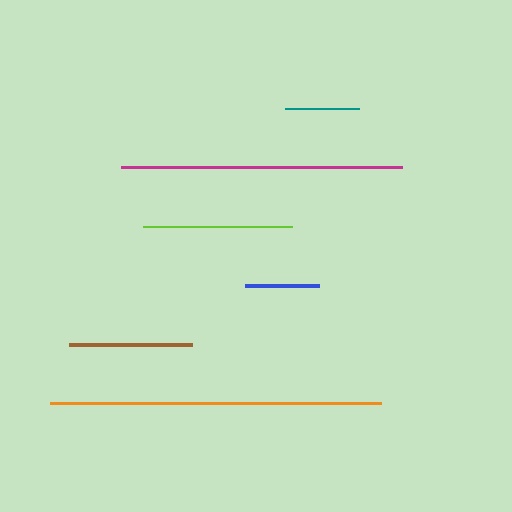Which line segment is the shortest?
The teal line is the shortest at approximately 74 pixels.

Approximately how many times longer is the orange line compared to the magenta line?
The orange line is approximately 1.2 times the length of the magenta line.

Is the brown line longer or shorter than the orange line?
The orange line is longer than the brown line.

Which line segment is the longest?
The orange line is the longest at approximately 331 pixels.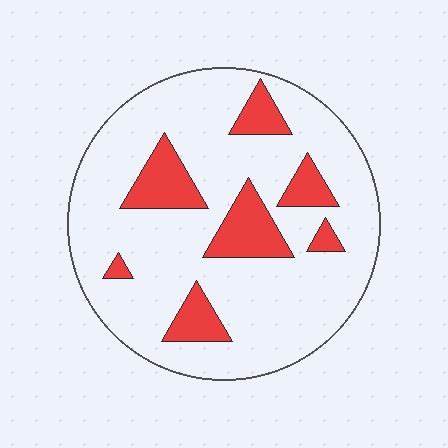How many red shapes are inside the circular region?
7.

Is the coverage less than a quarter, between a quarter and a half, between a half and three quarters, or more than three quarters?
Less than a quarter.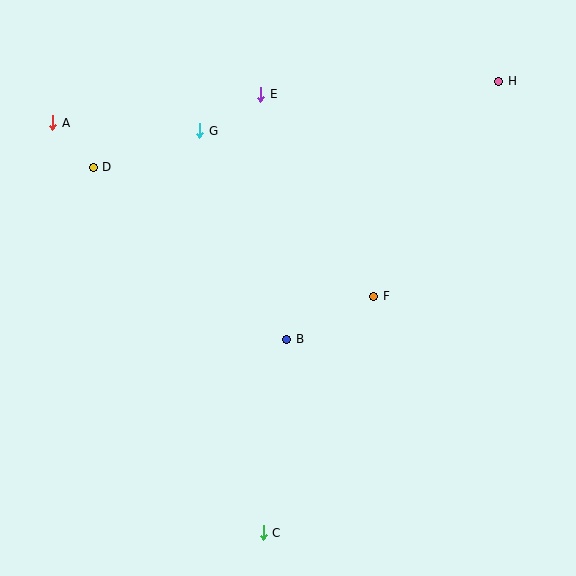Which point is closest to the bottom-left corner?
Point C is closest to the bottom-left corner.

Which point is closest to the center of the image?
Point B at (287, 339) is closest to the center.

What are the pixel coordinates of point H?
Point H is at (499, 81).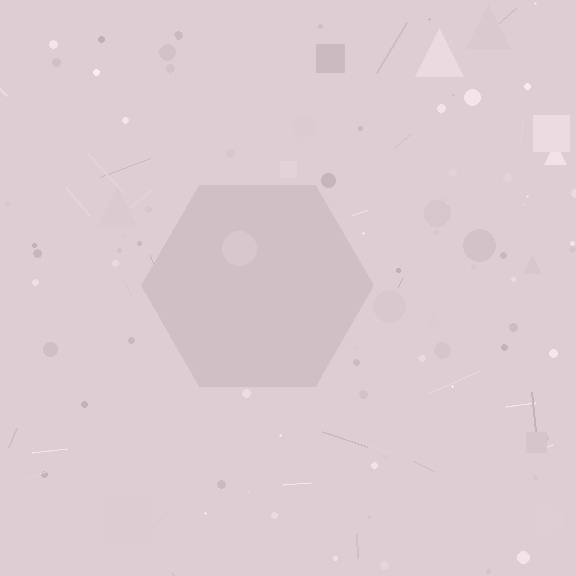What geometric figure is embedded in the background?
A hexagon is embedded in the background.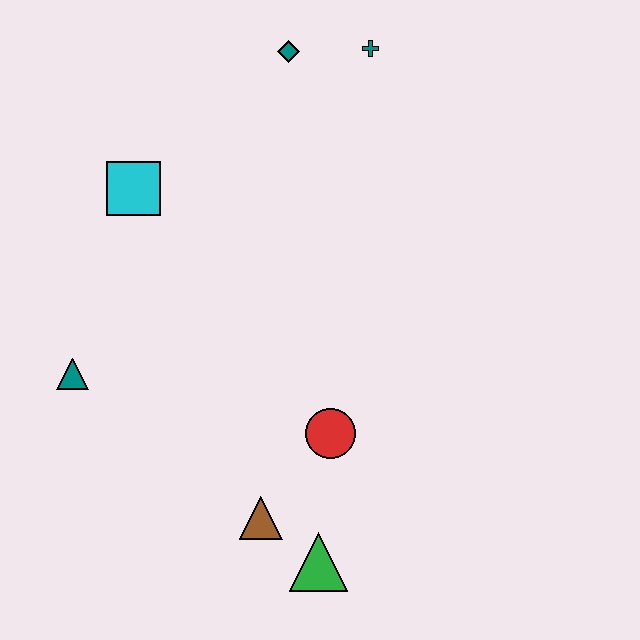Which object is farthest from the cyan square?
The green triangle is farthest from the cyan square.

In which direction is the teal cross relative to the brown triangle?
The teal cross is above the brown triangle.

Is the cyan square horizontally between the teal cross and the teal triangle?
Yes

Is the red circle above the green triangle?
Yes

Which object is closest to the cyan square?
The teal triangle is closest to the cyan square.